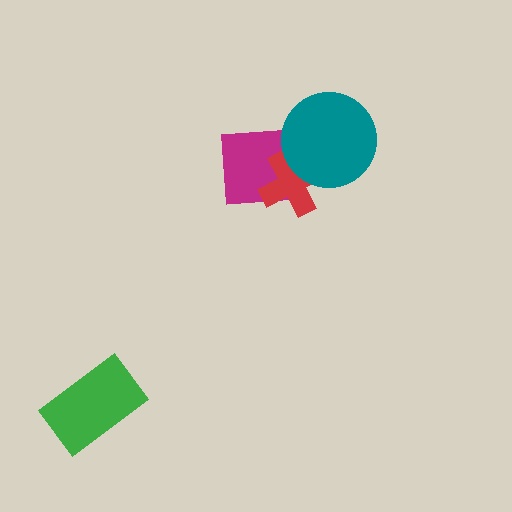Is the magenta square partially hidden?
Yes, it is partially covered by another shape.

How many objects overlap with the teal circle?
1 object overlaps with the teal circle.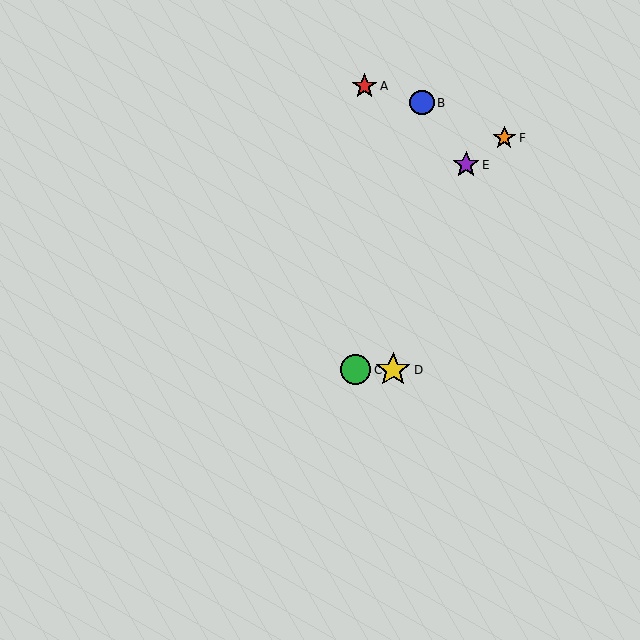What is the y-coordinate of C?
Object C is at y≈370.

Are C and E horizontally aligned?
No, C is at y≈370 and E is at y≈165.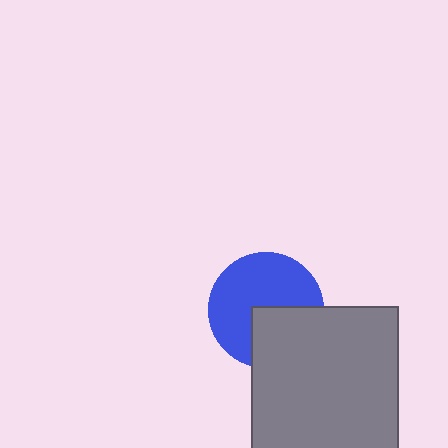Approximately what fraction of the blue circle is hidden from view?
Roughly 36% of the blue circle is hidden behind the gray square.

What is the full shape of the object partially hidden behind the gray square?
The partially hidden object is a blue circle.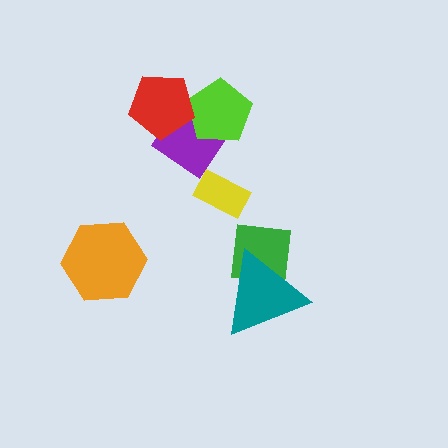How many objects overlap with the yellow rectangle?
0 objects overlap with the yellow rectangle.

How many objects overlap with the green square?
1 object overlaps with the green square.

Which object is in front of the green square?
The teal triangle is in front of the green square.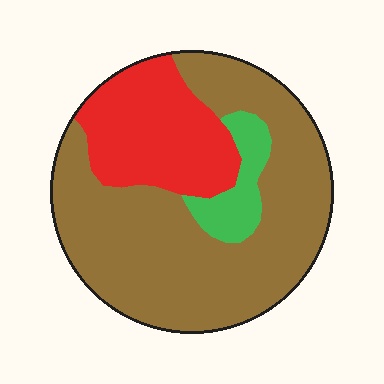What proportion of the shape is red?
Red takes up about one quarter (1/4) of the shape.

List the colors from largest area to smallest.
From largest to smallest: brown, red, green.